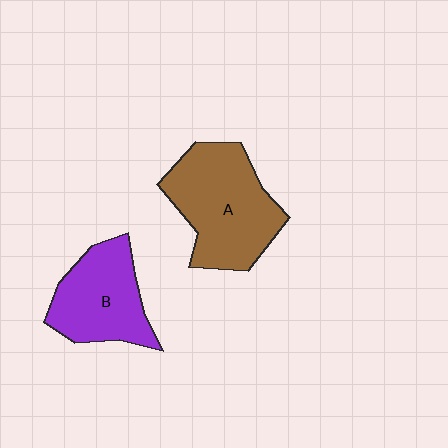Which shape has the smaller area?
Shape B (purple).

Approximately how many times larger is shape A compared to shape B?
Approximately 1.3 times.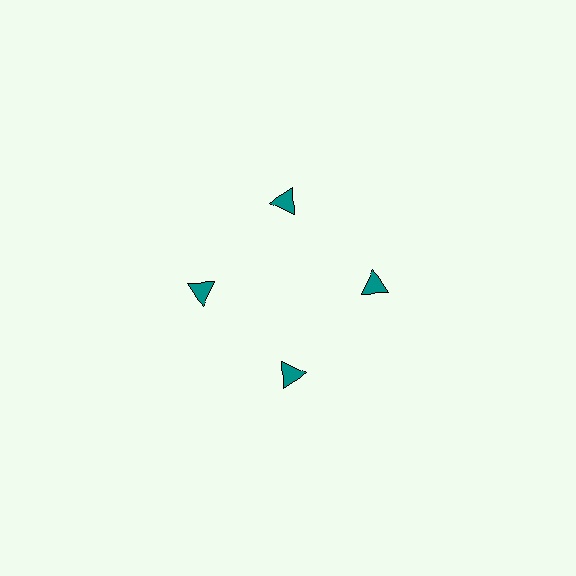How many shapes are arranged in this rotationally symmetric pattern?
There are 4 shapes, arranged in 4 groups of 1.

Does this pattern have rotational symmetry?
Yes, this pattern has 4-fold rotational symmetry. It looks the same after rotating 90 degrees around the center.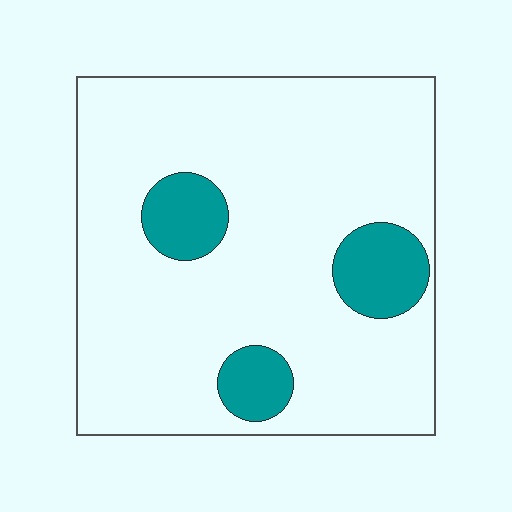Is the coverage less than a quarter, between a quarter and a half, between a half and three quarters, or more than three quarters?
Less than a quarter.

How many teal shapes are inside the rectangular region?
3.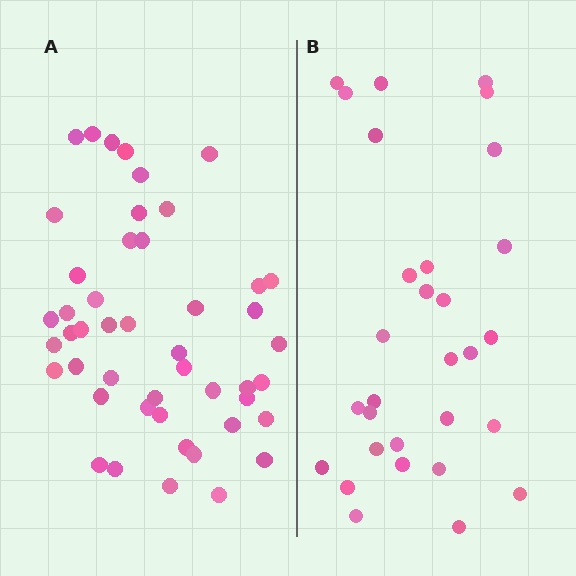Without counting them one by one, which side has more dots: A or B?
Region A (the left region) has more dots.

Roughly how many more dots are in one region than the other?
Region A has approximately 15 more dots than region B.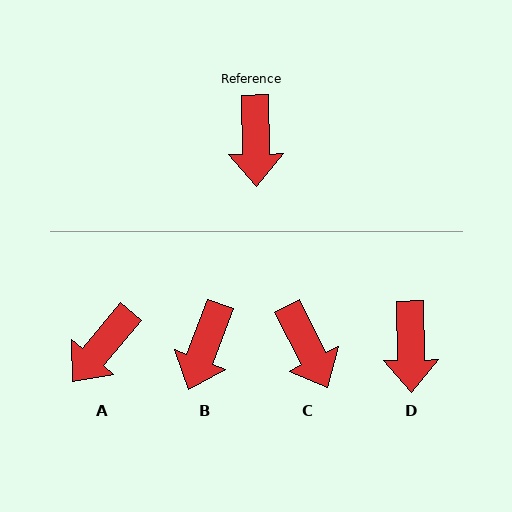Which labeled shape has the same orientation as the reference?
D.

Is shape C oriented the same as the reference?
No, it is off by about 26 degrees.